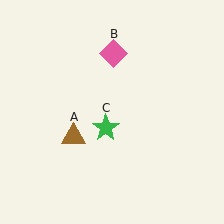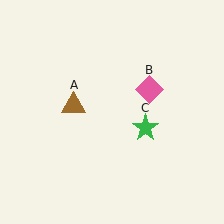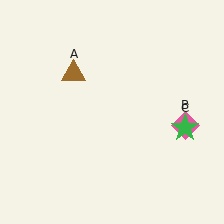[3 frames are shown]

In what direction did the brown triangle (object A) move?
The brown triangle (object A) moved up.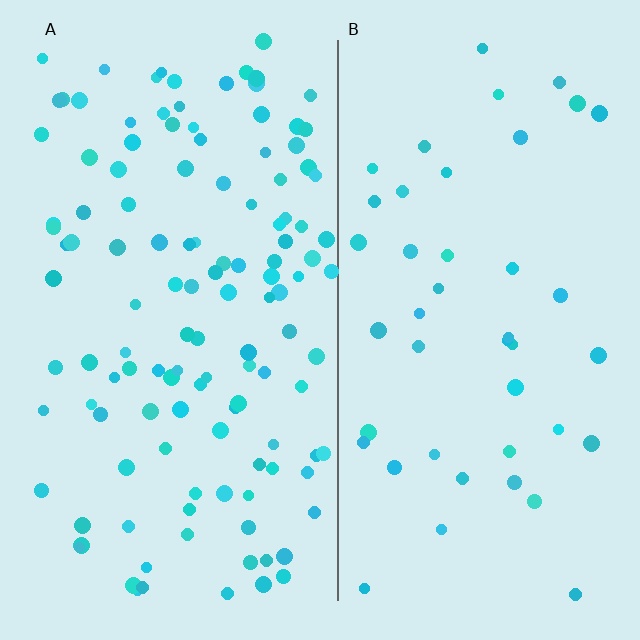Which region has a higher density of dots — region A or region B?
A (the left).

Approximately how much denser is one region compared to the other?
Approximately 2.8× — region A over region B.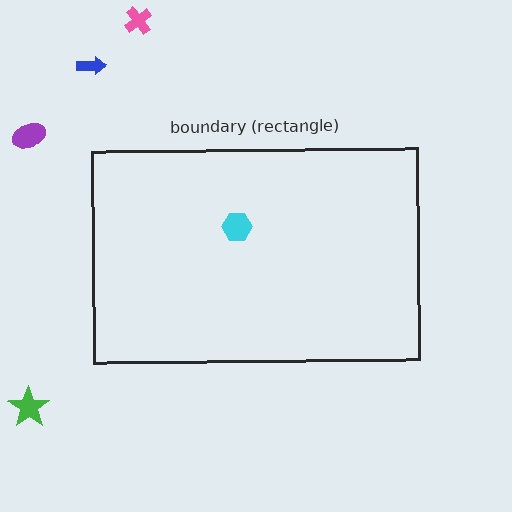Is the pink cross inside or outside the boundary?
Outside.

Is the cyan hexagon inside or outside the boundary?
Inside.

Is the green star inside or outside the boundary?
Outside.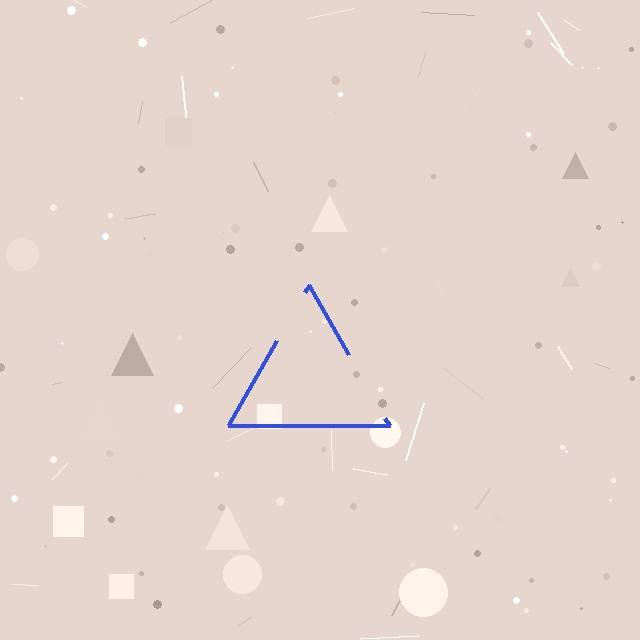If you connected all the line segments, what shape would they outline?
They would outline a triangle.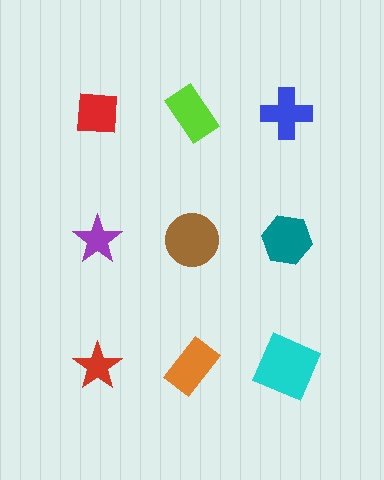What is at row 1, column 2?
A lime rectangle.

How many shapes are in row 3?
3 shapes.